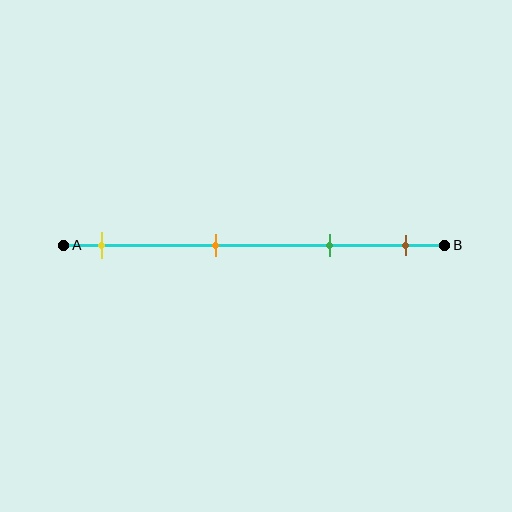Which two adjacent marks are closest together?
The green and brown marks are the closest adjacent pair.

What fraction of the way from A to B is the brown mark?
The brown mark is approximately 90% (0.9) of the way from A to B.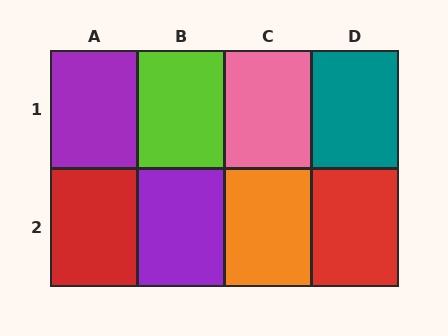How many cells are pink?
1 cell is pink.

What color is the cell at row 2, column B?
Purple.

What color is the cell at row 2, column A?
Red.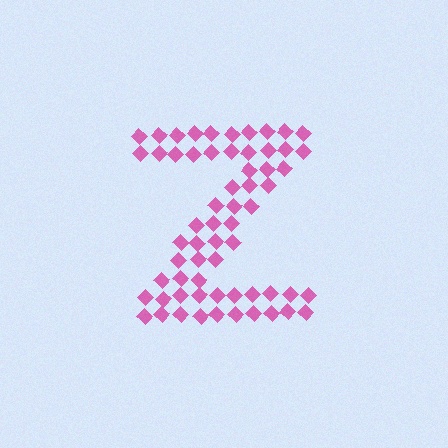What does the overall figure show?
The overall figure shows the letter Z.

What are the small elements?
The small elements are diamonds.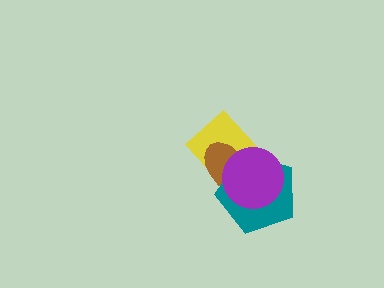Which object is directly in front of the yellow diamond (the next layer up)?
The brown ellipse is directly in front of the yellow diamond.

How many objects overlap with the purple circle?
3 objects overlap with the purple circle.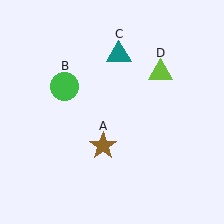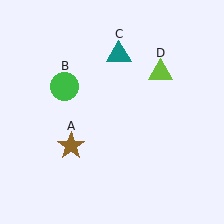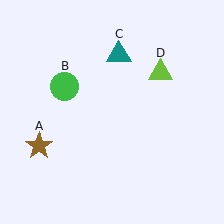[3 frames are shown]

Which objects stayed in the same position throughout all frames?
Green circle (object B) and teal triangle (object C) and lime triangle (object D) remained stationary.